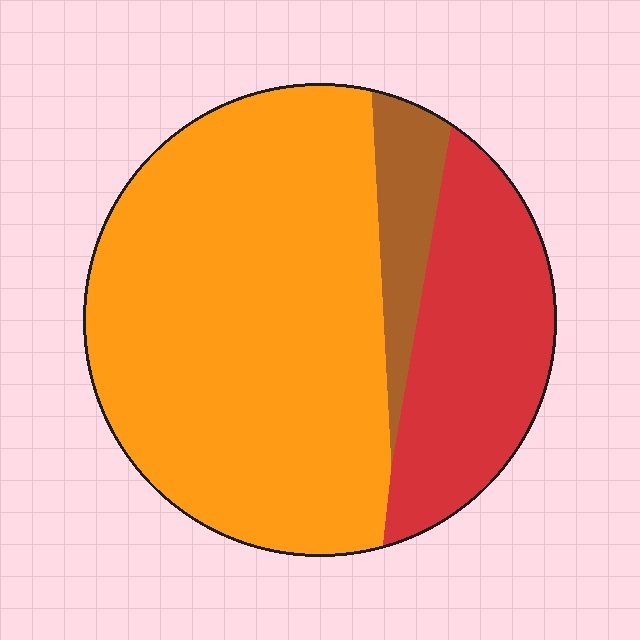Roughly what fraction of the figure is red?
Red covers 25% of the figure.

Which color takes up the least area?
Brown, at roughly 10%.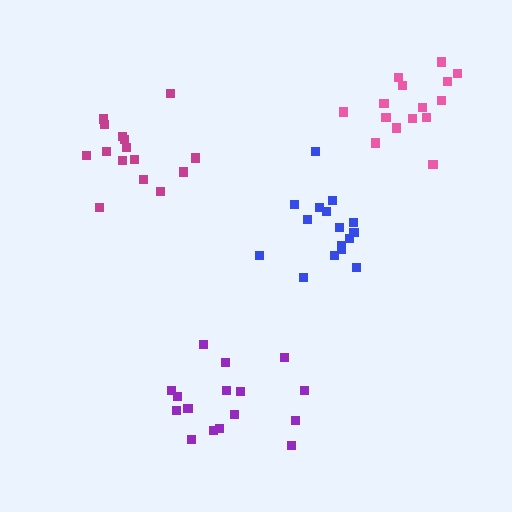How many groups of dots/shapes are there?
There are 4 groups.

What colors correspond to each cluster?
The clusters are colored: pink, magenta, blue, purple.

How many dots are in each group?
Group 1: 15 dots, Group 2: 15 dots, Group 3: 16 dots, Group 4: 16 dots (62 total).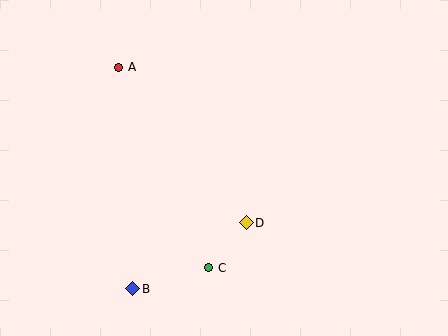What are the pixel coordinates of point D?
Point D is at (246, 223).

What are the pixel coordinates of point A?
Point A is at (119, 67).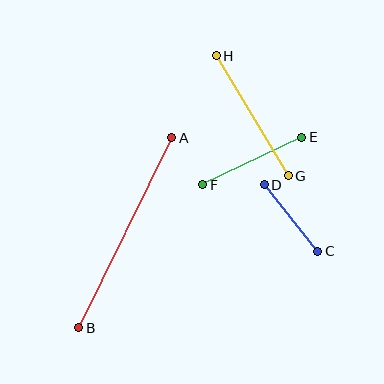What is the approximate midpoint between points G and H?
The midpoint is at approximately (252, 116) pixels.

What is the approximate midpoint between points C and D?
The midpoint is at approximately (291, 218) pixels.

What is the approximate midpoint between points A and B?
The midpoint is at approximately (125, 233) pixels.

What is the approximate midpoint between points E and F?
The midpoint is at approximately (252, 161) pixels.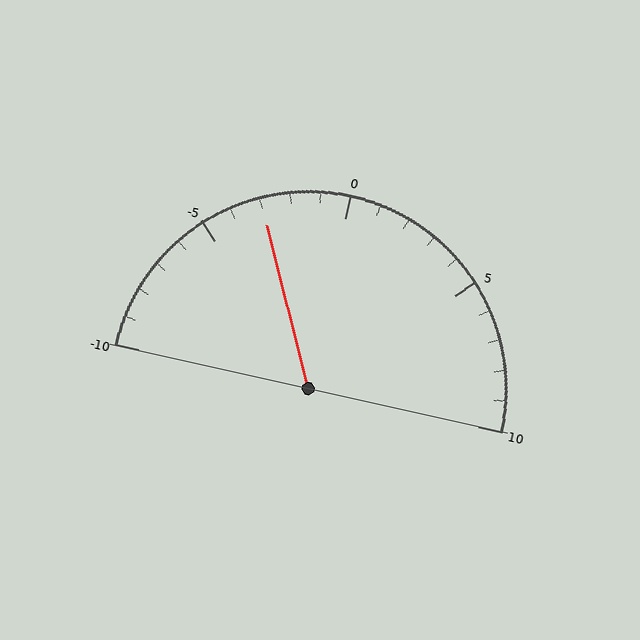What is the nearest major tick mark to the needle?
The nearest major tick mark is -5.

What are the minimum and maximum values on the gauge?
The gauge ranges from -10 to 10.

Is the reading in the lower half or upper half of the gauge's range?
The reading is in the lower half of the range (-10 to 10).